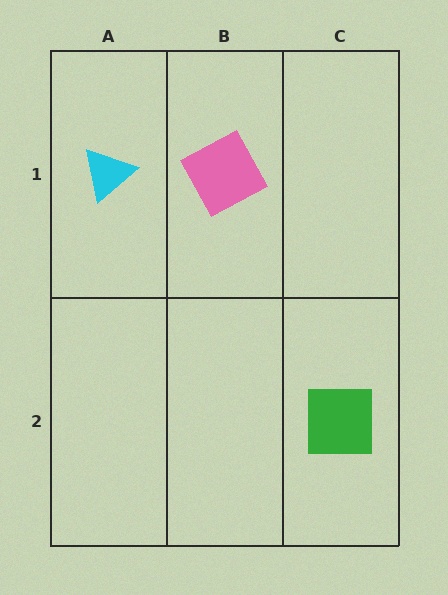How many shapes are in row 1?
2 shapes.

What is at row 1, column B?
A pink square.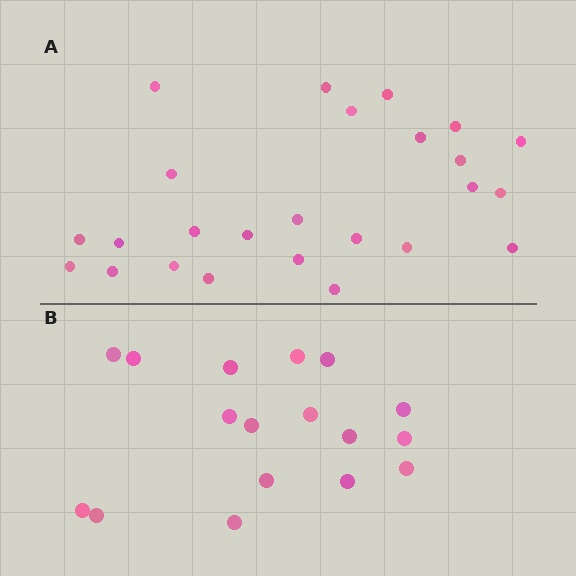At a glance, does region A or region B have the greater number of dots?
Region A (the top region) has more dots.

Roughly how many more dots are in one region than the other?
Region A has roughly 8 or so more dots than region B.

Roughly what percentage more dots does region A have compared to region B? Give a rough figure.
About 45% more.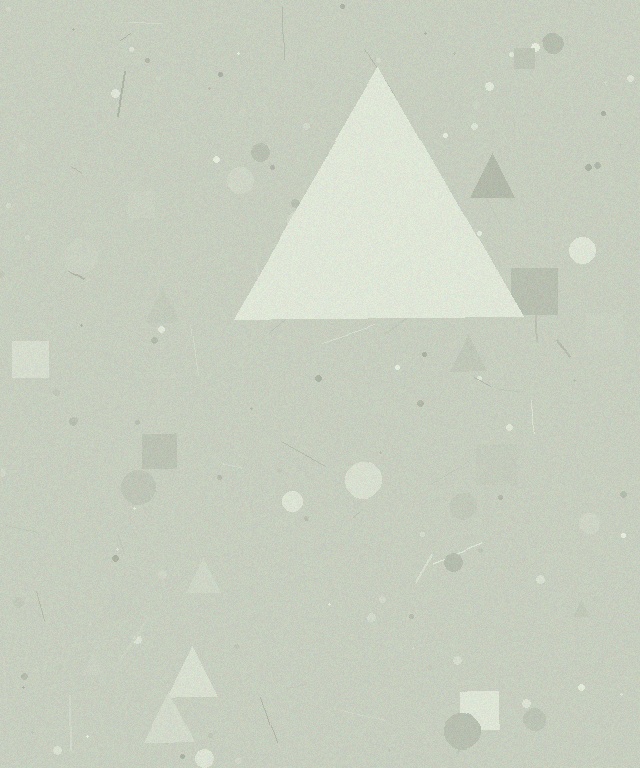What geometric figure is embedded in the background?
A triangle is embedded in the background.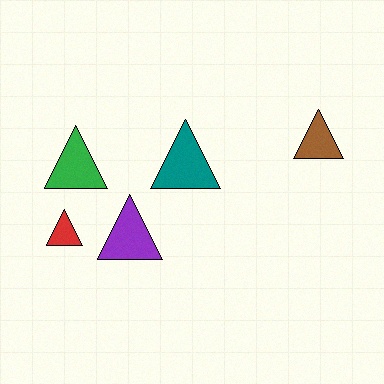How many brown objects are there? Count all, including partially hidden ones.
There is 1 brown object.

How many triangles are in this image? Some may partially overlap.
There are 5 triangles.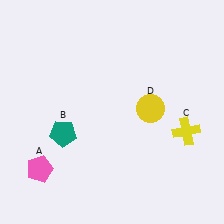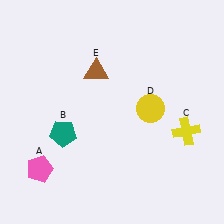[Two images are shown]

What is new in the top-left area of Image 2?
A brown triangle (E) was added in the top-left area of Image 2.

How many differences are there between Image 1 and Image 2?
There is 1 difference between the two images.